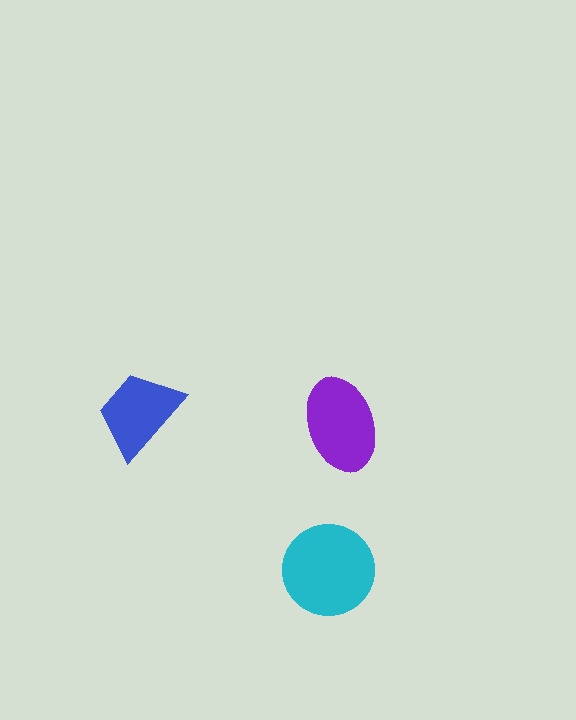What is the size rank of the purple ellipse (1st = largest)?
2nd.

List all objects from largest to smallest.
The cyan circle, the purple ellipse, the blue trapezoid.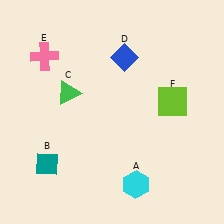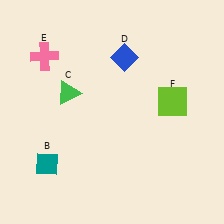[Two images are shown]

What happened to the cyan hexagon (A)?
The cyan hexagon (A) was removed in Image 2. It was in the bottom-right area of Image 1.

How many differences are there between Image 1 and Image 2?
There is 1 difference between the two images.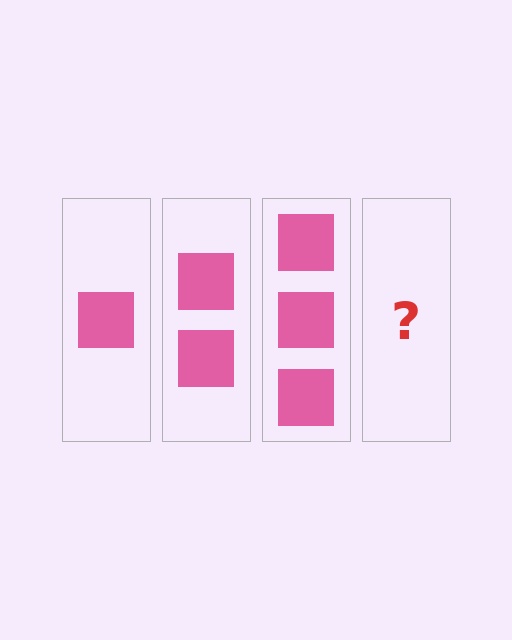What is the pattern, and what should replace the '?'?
The pattern is that each step adds one more square. The '?' should be 4 squares.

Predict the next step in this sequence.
The next step is 4 squares.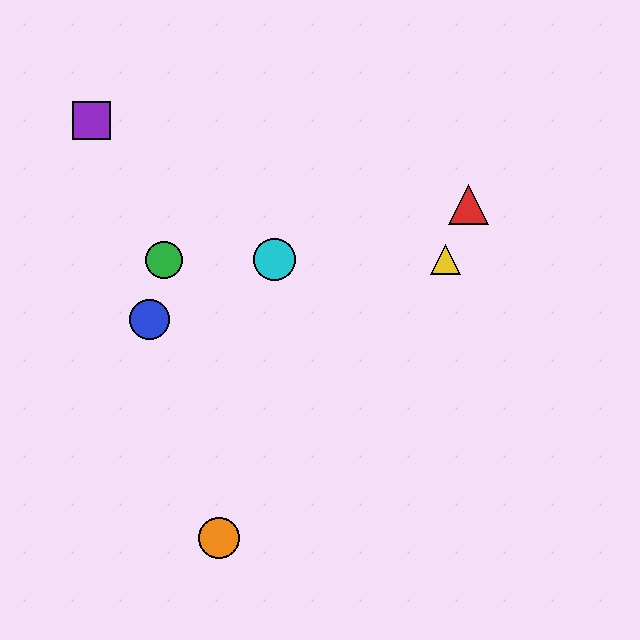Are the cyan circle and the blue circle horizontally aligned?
No, the cyan circle is at y≈260 and the blue circle is at y≈320.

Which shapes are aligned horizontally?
The green circle, the yellow triangle, the cyan circle are aligned horizontally.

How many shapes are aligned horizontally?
3 shapes (the green circle, the yellow triangle, the cyan circle) are aligned horizontally.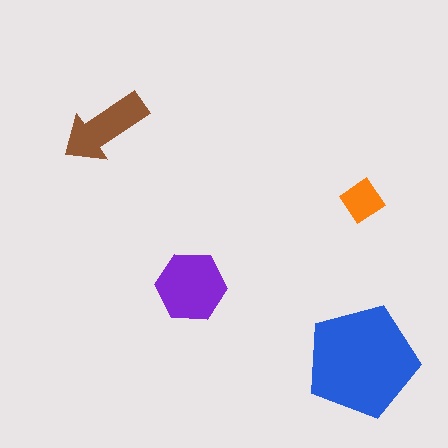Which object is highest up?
The brown arrow is topmost.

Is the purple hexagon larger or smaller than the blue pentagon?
Smaller.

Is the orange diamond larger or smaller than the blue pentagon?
Smaller.